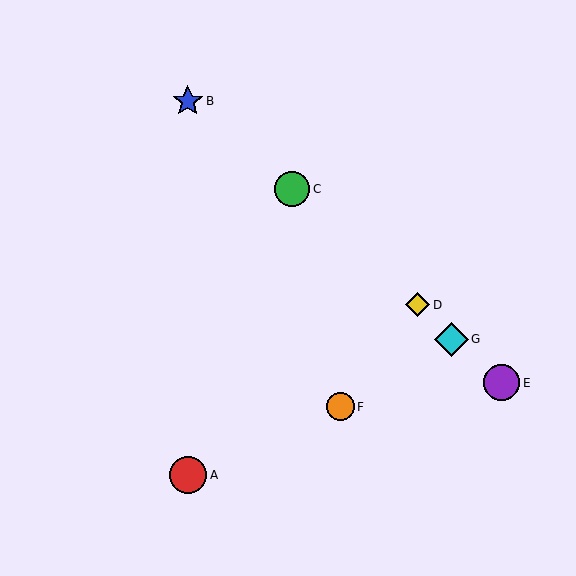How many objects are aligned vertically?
2 objects (A, B) are aligned vertically.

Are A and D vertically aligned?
No, A is at x≈188 and D is at x≈418.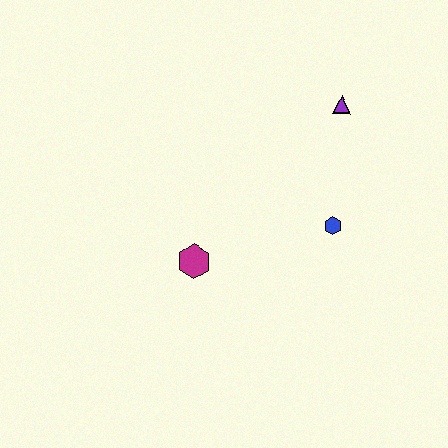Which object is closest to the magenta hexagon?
The blue hexagon is closest to the magenta hexagon.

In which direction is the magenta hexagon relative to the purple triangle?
The magenta hexagon is below the purple triangle.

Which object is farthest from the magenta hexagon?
The purple triangle is farthest from the magenta hexagon.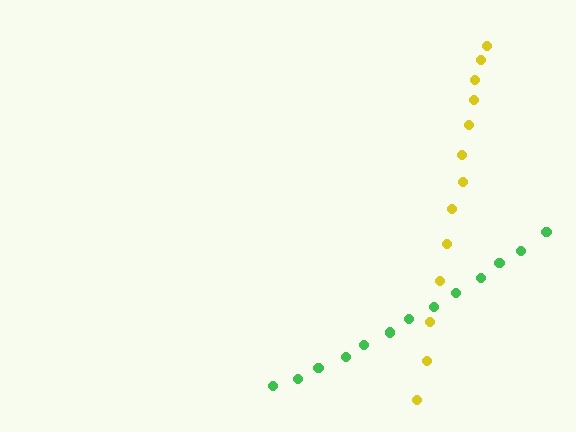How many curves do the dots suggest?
There are 2 distinct paths.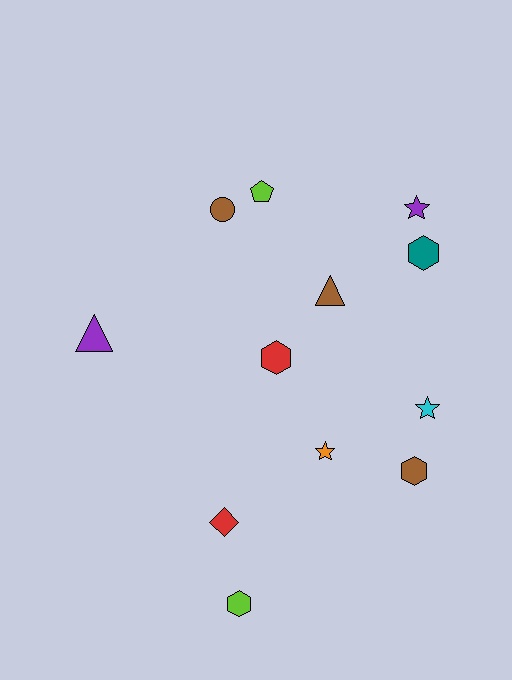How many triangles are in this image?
There are 2 triangles.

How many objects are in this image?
There are 12 objects.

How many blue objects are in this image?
There are no blue objects.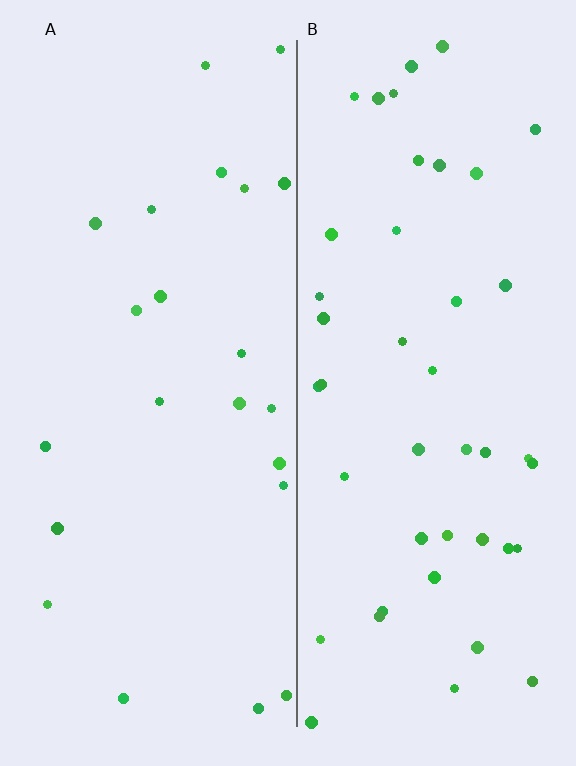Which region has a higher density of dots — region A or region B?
B (the right).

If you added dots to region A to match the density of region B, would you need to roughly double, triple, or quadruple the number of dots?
Approximately double.